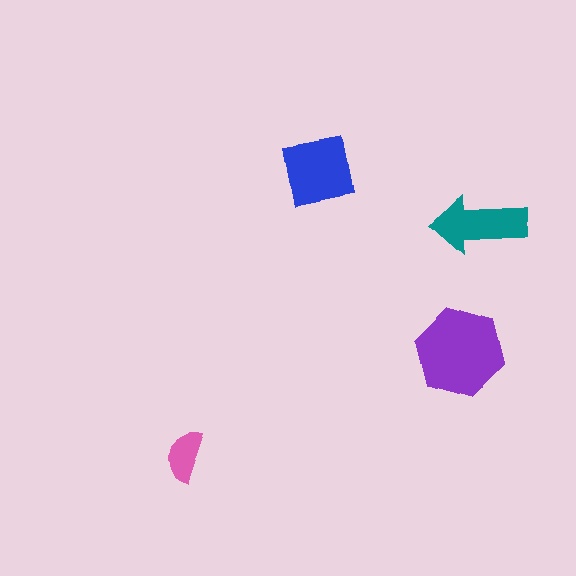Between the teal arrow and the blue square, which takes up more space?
The blue square.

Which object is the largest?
The purple hexagon.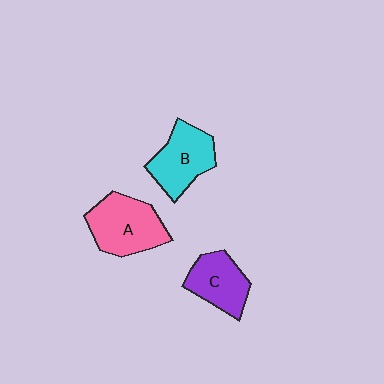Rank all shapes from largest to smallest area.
From largest to smallest: A (pink), B (cyan), C (purple).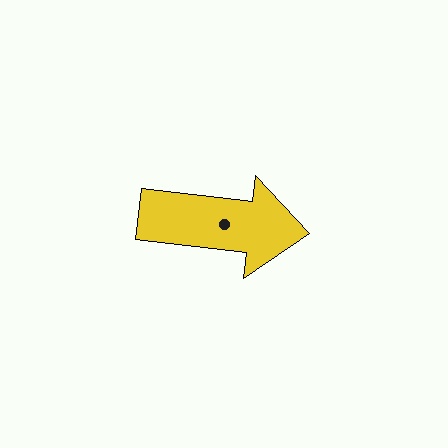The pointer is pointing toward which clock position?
Roughly 3 o'clock.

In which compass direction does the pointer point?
East.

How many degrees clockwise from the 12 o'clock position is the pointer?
Approximately 97 degrees.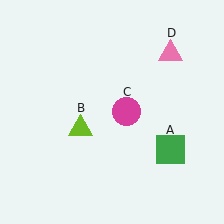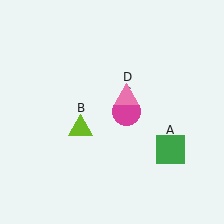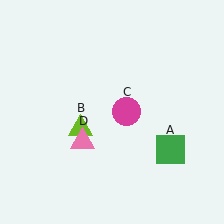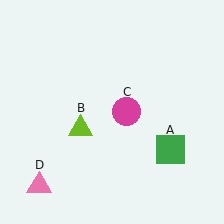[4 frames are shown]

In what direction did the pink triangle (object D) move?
The pink triangle (object D) moved down and to the left.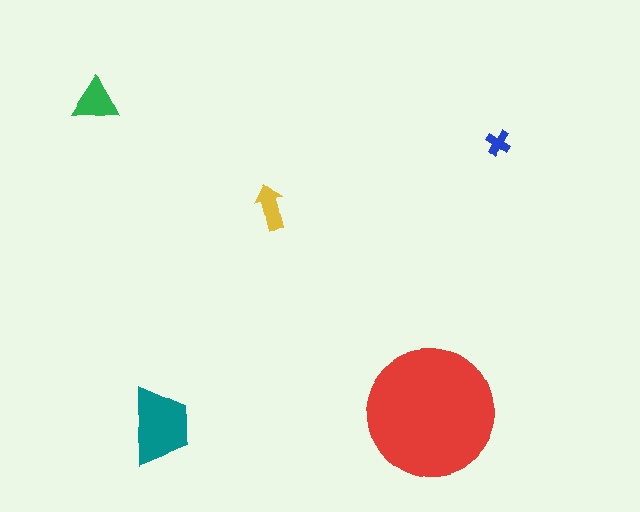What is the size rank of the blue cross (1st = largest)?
5th.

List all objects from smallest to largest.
The blue cross, the yellow arrow, the green triangle, the teal trapezoid, the red circle.